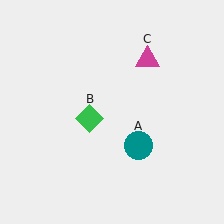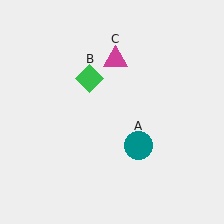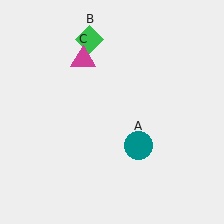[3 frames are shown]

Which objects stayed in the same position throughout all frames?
Teal circle (object A) remained stationary.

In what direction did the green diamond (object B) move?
The green diamond (object B) moved up.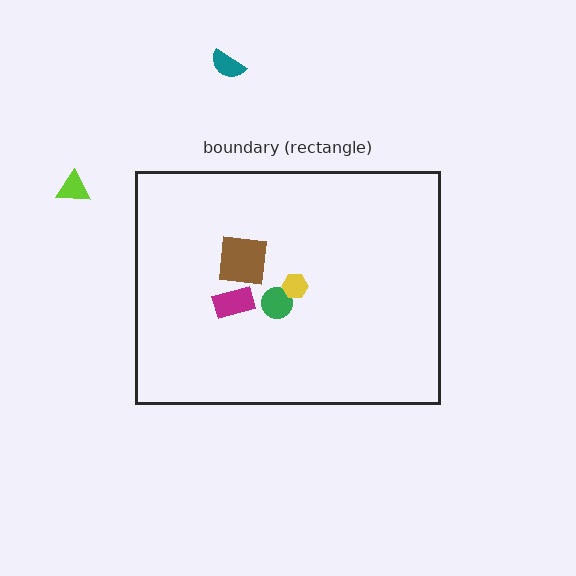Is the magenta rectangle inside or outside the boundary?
Inside.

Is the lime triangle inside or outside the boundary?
Outside.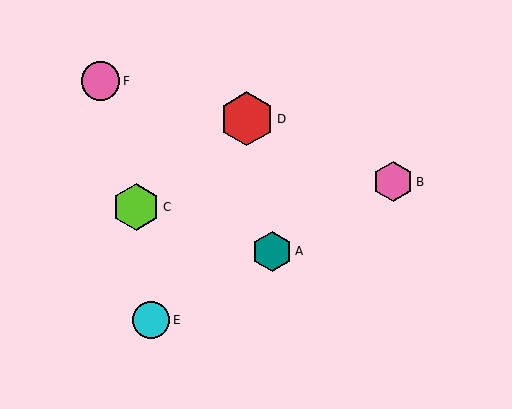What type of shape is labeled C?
Shape C is a lime hexagon.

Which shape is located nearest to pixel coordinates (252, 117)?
The red hexagon (labeled D) at (247, 119) is nearest to that location.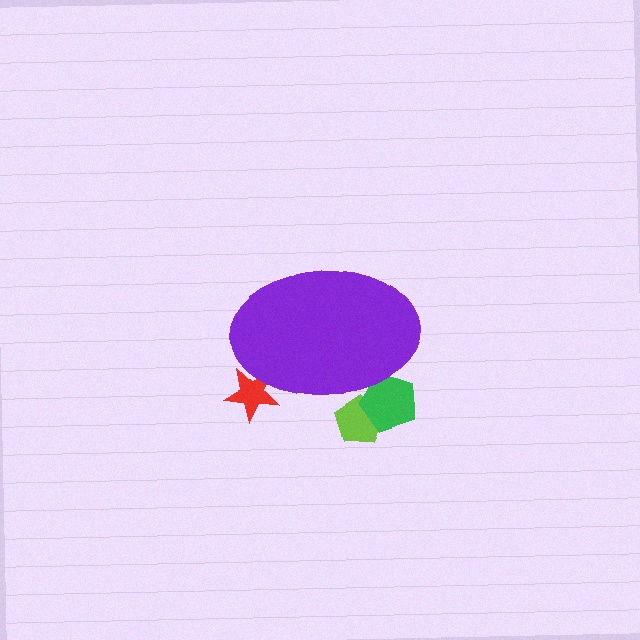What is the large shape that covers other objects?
A purple ellipse.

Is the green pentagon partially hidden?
Yes, the green pentagon is partially hidden behind the purple ellipse.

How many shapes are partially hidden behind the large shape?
3 shapes are partially hidden.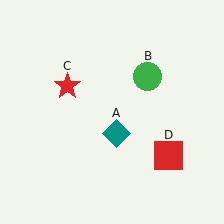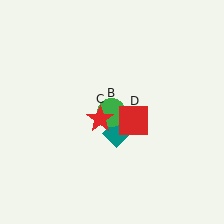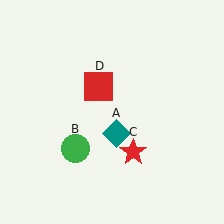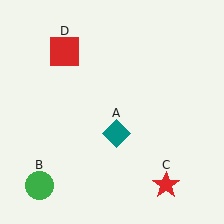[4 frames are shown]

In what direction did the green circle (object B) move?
The green circle (object B) moved down and to the left.